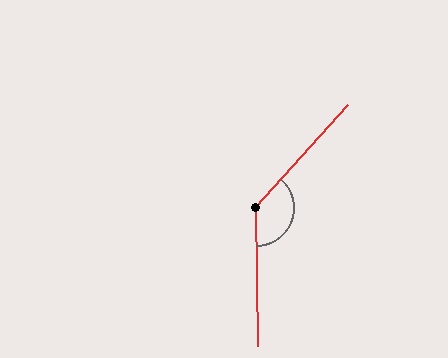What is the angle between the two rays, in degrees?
Approximately 138 degrees.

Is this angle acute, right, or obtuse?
It is obtuse.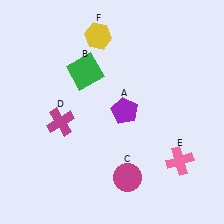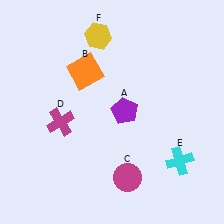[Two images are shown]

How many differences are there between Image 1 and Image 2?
There are 2 differences between the two images.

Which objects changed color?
B changed from green to orange. E changed from pink to cyan.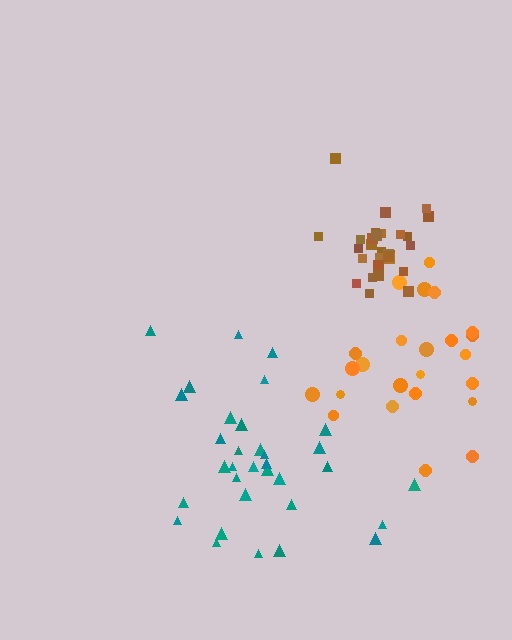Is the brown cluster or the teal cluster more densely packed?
Brown.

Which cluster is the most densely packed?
Brown.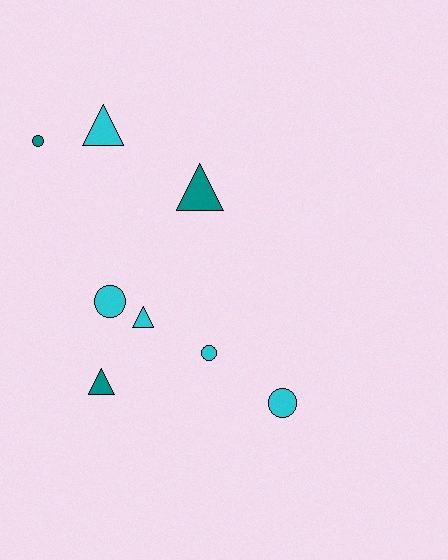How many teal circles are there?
There is 1 teal circle.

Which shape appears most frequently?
Circle, with 4 objects.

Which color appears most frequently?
Cyan, with 5 objects.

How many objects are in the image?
There are 8 objects.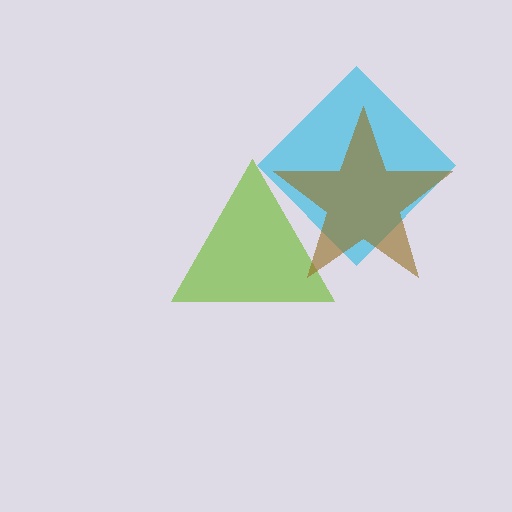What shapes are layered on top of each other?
The layered shapes are: a lime triangle, a cyan diamond, a brown star.